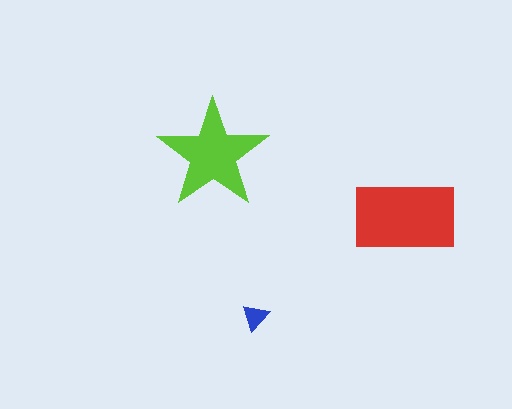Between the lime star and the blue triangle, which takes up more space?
The lime star.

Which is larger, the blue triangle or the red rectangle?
The red rectangle.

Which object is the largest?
The red rectangle.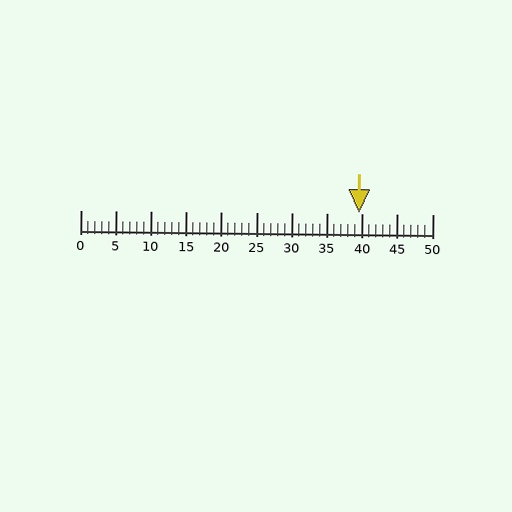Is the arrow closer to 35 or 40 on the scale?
The arrow is closer to 40.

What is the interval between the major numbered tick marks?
The major tick marks are spaced 5 units apart.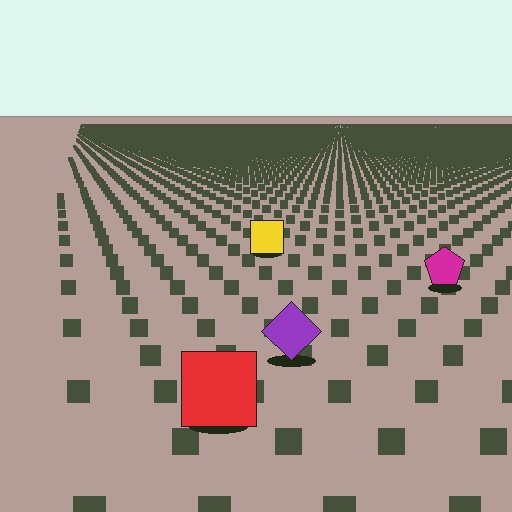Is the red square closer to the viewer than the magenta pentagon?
Yes. The red square is closer — you can tell from the texture gradient: the ground texture is coarser near it.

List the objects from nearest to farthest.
From nearest to farthest: the red square, the purple diamond, the magenta pentagon, the yellow square.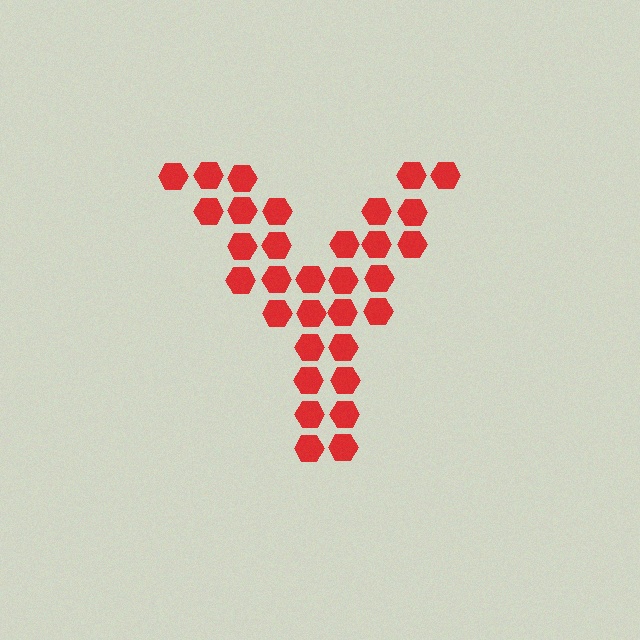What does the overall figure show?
The overall figure shows the letter Y.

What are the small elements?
The small elements are hexagons.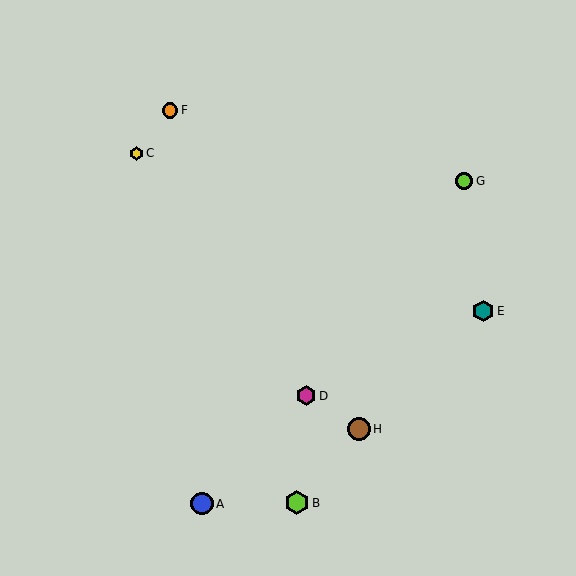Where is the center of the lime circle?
The center of the lime circle is at (464, 181).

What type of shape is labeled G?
Shape G is a lime circle.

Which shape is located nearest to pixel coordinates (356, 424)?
The brown circle (labeled H) at (359, 429) is nearest to that location.